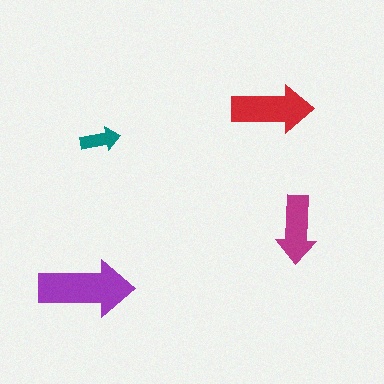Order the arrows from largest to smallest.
the purple one, the red one, the magenta one, the teal one.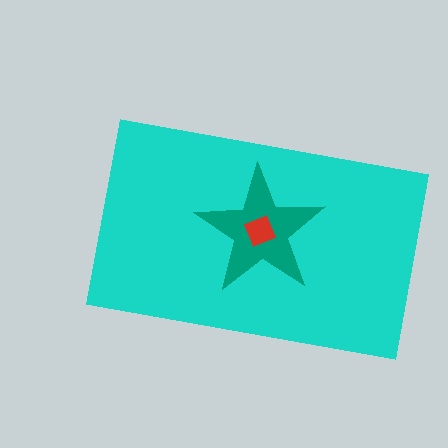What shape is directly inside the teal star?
The red diamond.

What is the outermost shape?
The cyan rectangle.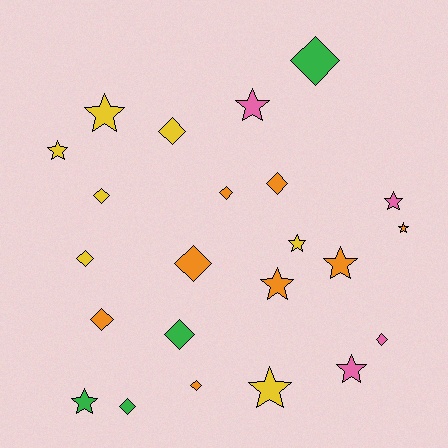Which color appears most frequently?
Orange, with 8 objects.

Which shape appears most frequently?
Diamond, with 12 objects.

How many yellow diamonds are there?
There are 3 yellow diamonds.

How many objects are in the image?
There are 23 objects.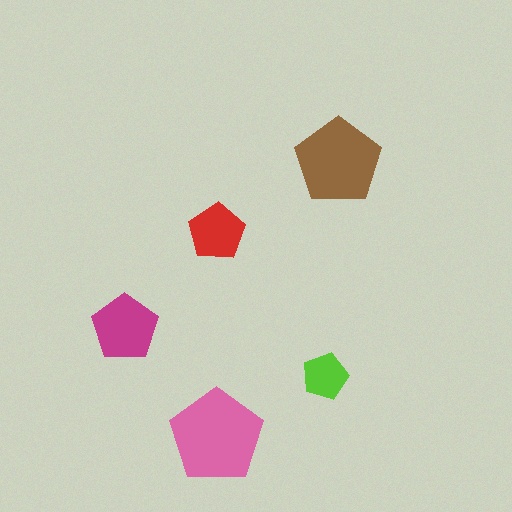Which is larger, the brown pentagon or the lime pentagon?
The brown one.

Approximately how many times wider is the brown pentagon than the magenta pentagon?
About 1.5 times wider.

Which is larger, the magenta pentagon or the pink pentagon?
The pink one.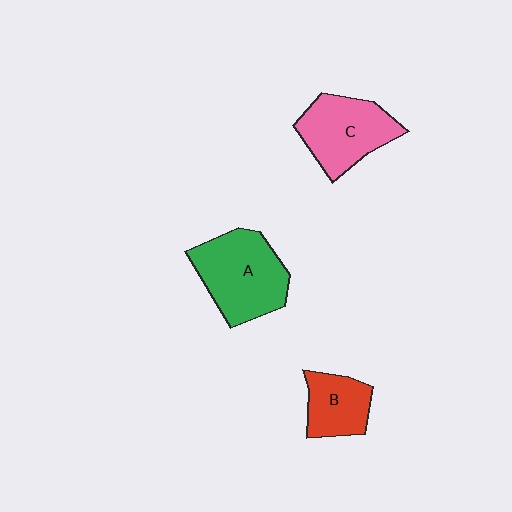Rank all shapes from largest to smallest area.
From largest to smallest: A (green), C (pink), B (red).